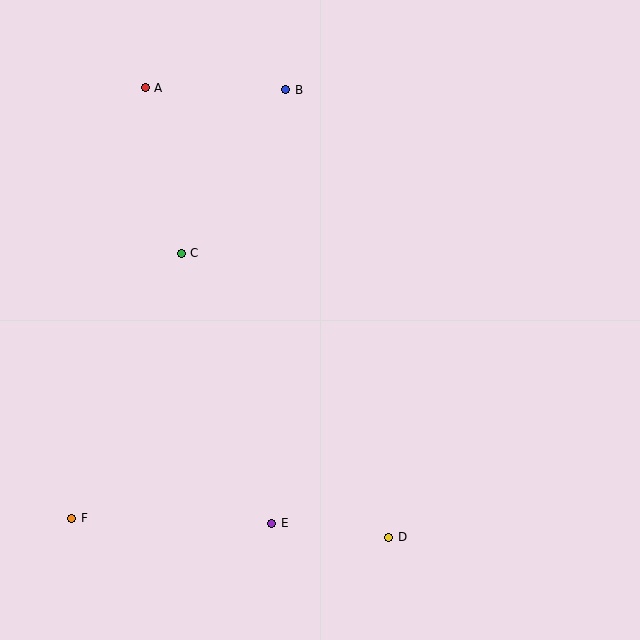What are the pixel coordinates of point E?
Point E is at (272, 523).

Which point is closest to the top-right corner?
Point B is closest to the top-right corner.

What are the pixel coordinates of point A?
Point A is at (145, 88).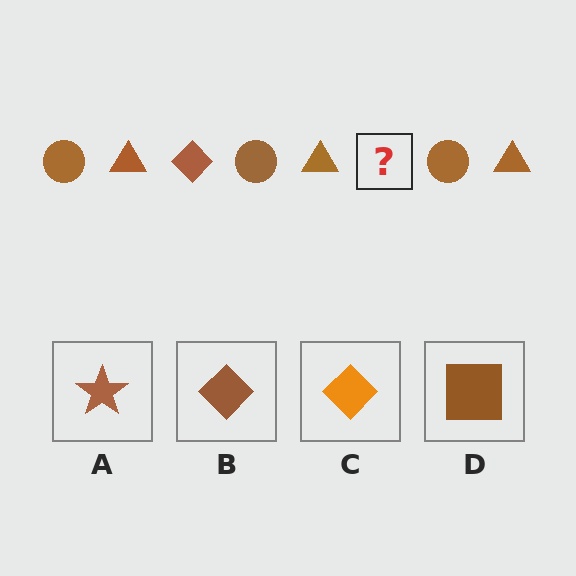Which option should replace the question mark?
Option B.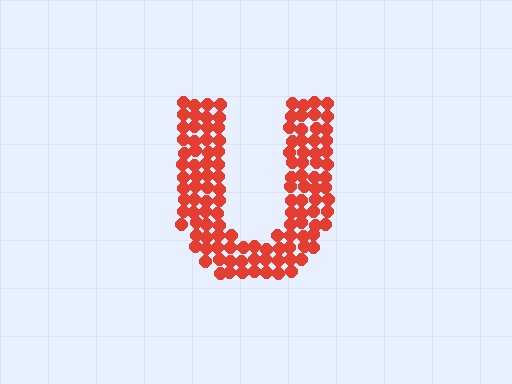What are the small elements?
The small elements are circles.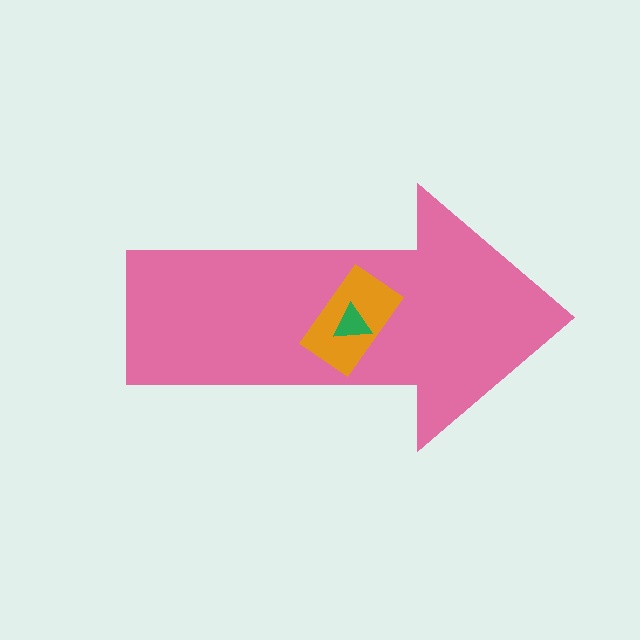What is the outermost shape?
The pink arrow.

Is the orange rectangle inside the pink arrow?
Yes.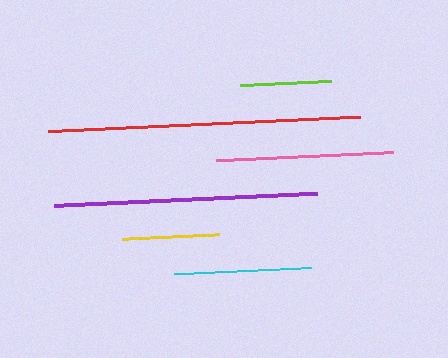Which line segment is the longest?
The red line is the longest at approximately 313 pixels.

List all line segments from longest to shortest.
From longest to shortest: red, purple, pink, cyan, yellow, lime.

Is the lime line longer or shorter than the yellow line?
The yellow line is longer than the lime line.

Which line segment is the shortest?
The lime line is the shortest at approximately 90 pixels.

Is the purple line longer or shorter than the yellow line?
The purple line is longer than the yellow line.